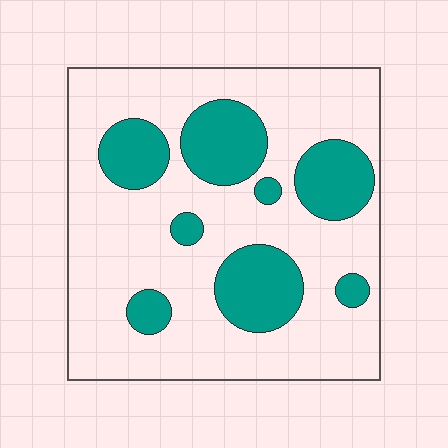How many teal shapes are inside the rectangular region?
8.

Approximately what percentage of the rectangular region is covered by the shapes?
Approximately 25%.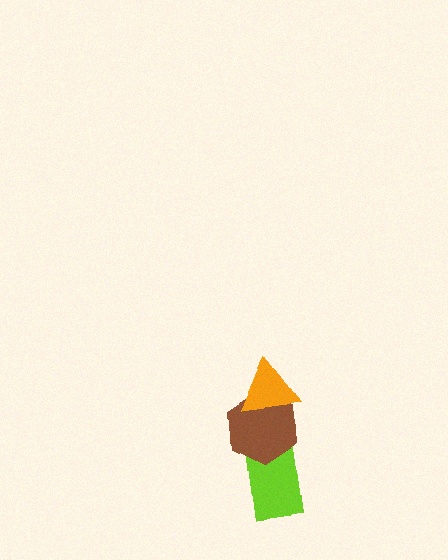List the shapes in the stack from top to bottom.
From top to bottom: the orange triangle, the brown hexagon, the lime rectangle.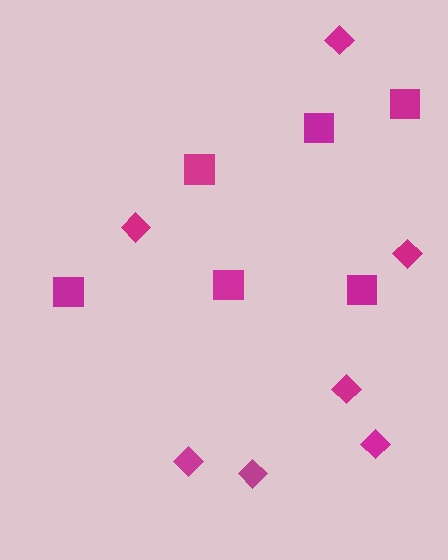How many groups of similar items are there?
There are 2 groups: one group of squares (6) and one group of diamonds (7).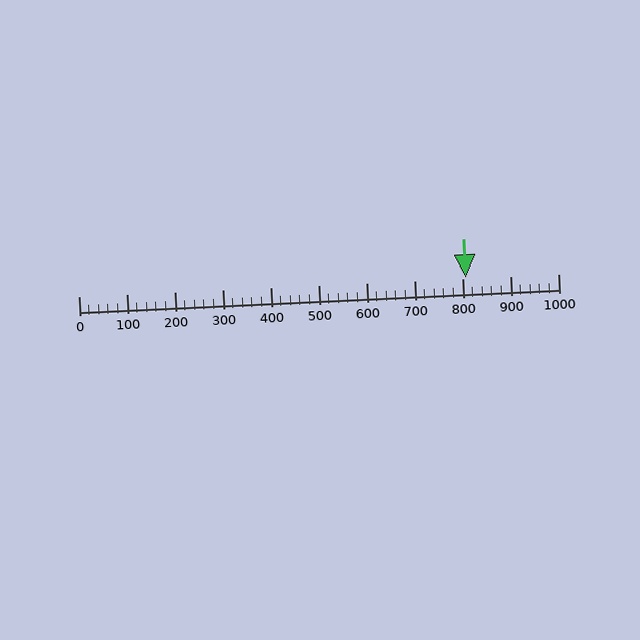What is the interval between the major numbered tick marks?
The major tick marks are spaced 100 units apart.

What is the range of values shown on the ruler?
The ruler shows values from 0 to 1000.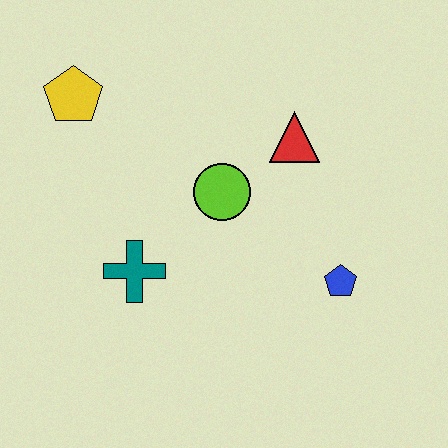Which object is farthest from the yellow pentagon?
The blue pentagon is farthest from the yellow pentagon.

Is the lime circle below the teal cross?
No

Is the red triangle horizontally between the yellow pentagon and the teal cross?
No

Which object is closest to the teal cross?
The lime circle is closest to the teal cross.